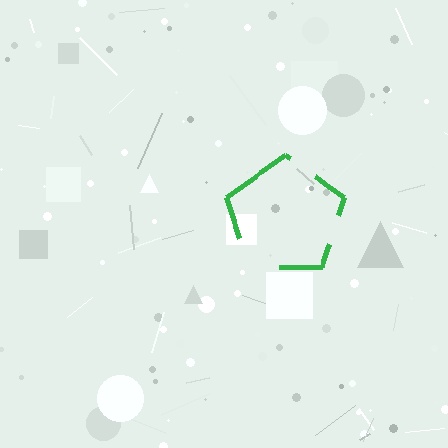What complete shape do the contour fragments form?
The contour fragments form a pentagon.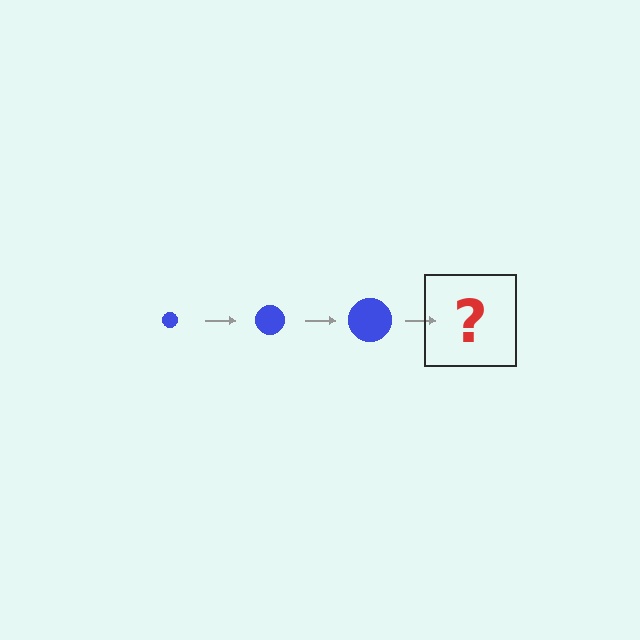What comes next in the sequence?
The next element should be a blue circle, larger than the previous one.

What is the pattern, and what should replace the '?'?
The pattern is that the circle gets progressively larger each step. The '?' should be a blue circle, larger than the previous one.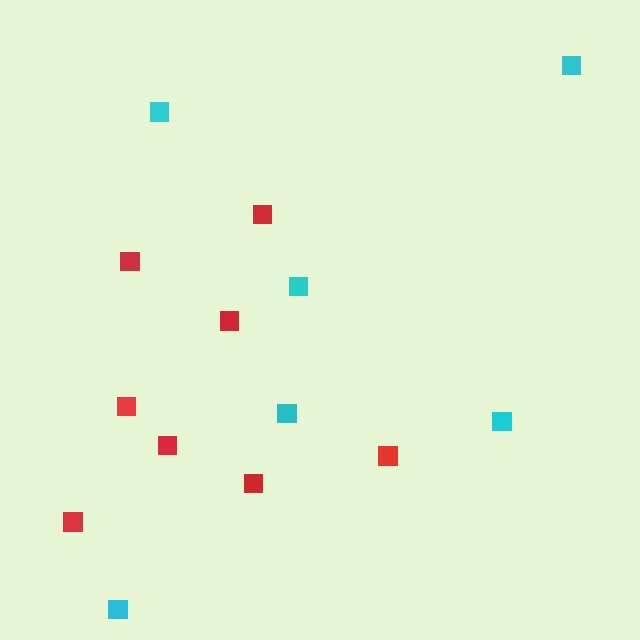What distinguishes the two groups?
There are 2 groups: one group of cyan squares (6) and one group of red squares (8).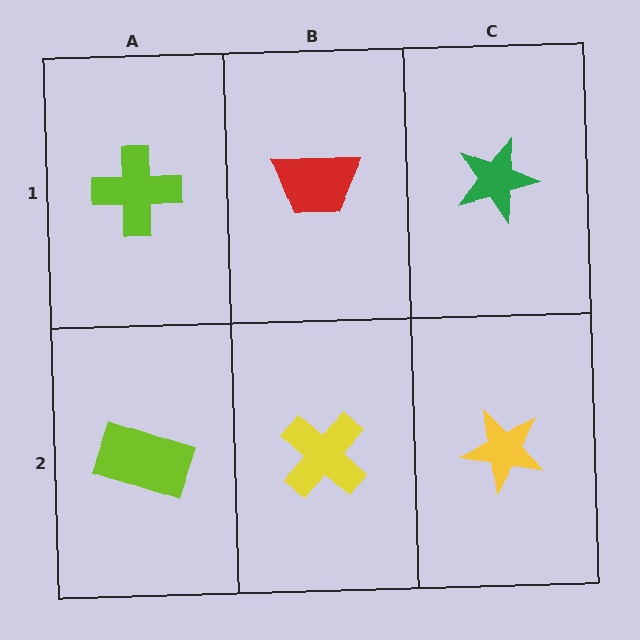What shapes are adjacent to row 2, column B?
A red trapezoid (row 1, column B), a lime rectangle (row 2, column A), a yellow star (row 2, column C).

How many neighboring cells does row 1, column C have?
2.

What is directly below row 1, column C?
A yellow star.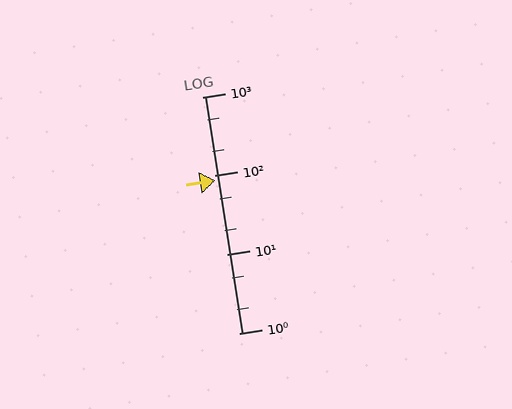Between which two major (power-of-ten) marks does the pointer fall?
The pointer is between 10 and 100.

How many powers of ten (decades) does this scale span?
The scale spans 3 decades, from 1 to 1000.